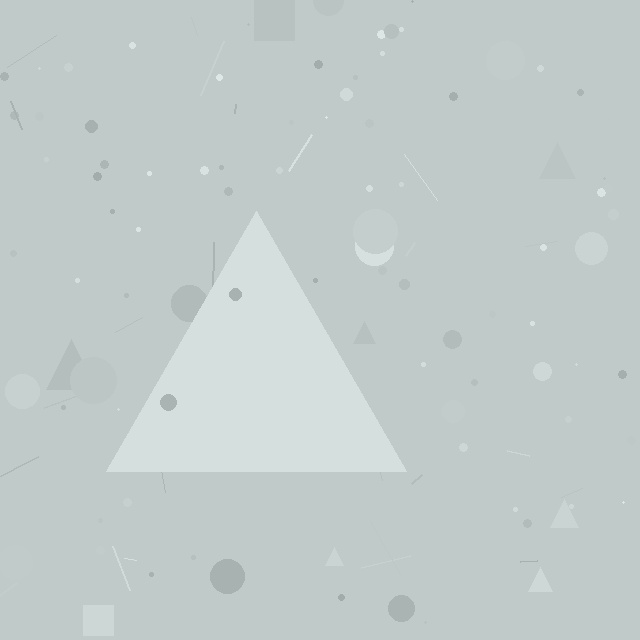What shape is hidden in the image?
A triangle is hidden in the image.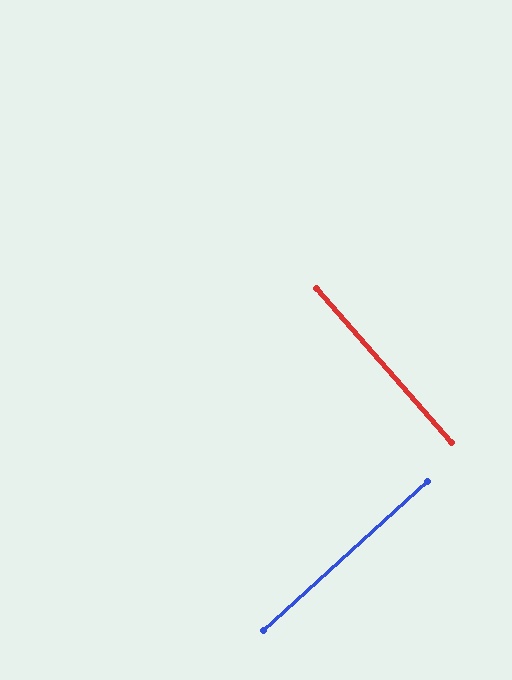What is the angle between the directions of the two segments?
Approximately 89 degrees.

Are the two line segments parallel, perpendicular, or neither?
Perpendicular — they meet at approximately 89°.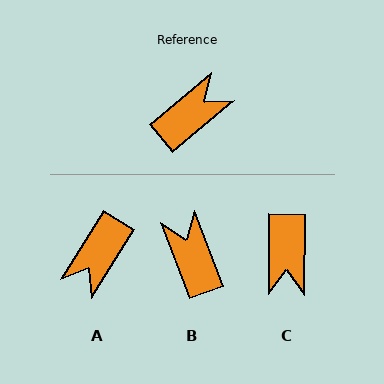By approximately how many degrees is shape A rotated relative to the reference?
Approximately 162 degrees clockwise.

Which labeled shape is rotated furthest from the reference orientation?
A, about 162 degrees away.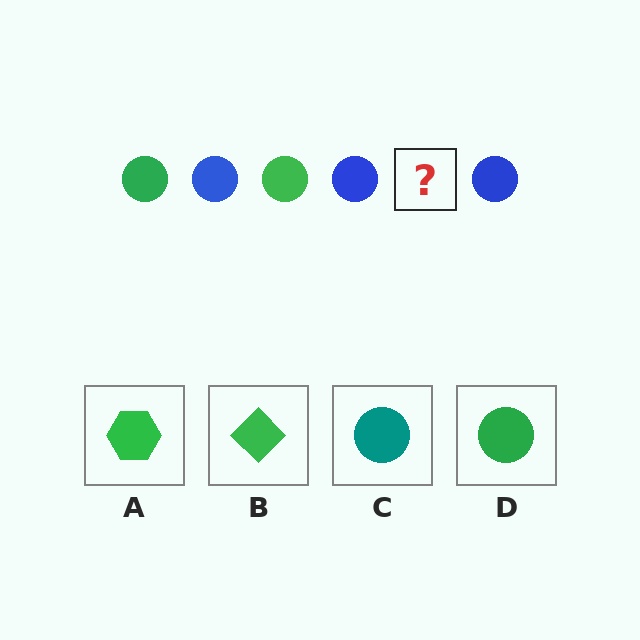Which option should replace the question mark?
Option D.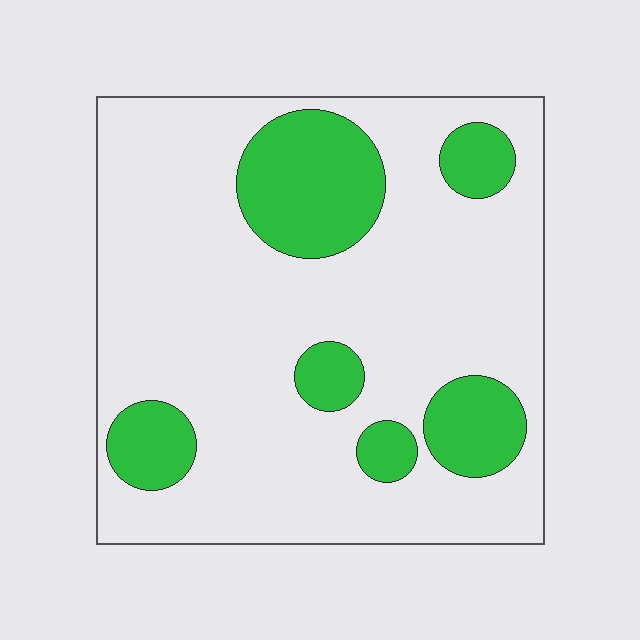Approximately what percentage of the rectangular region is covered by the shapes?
Approximately 20%.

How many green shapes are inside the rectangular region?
6.